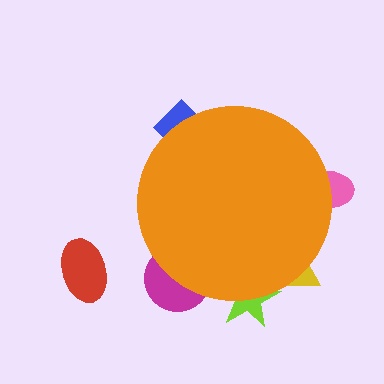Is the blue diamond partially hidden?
Yes, the blue diamond is partially hidden behind the orange circle.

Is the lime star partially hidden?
Yes, the lime star is partially hidden behind the orange circle.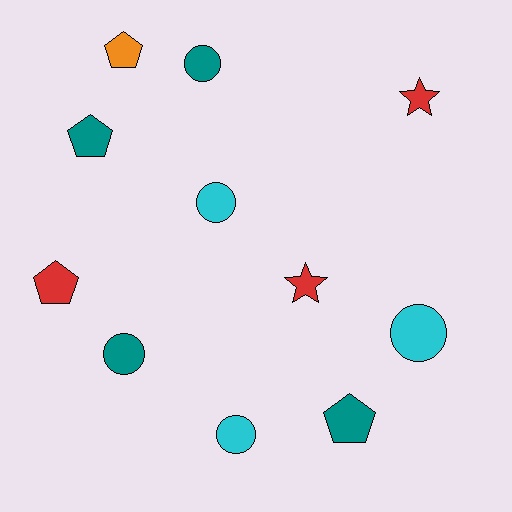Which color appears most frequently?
Teal, with 4 objects.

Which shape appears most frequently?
Circle, with 5 objects.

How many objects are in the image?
There are 11 objects.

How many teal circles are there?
There are 2 teal circles.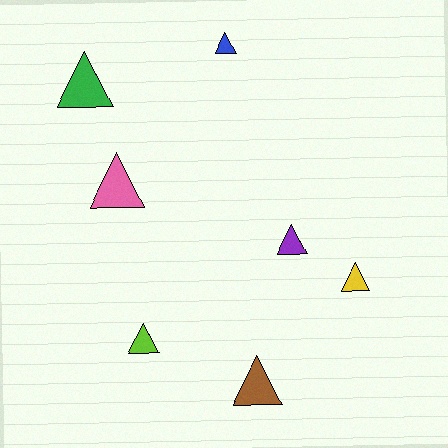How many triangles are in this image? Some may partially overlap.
There are 7 triangles.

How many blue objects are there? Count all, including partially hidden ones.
There is 1 blue object.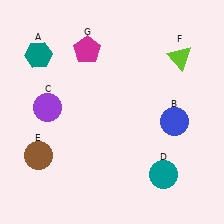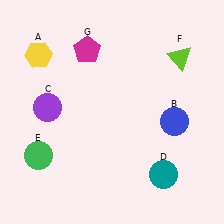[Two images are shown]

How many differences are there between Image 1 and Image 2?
There are 2 differences between the two images.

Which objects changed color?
A changed from teal to yellow. E changed from brown to green.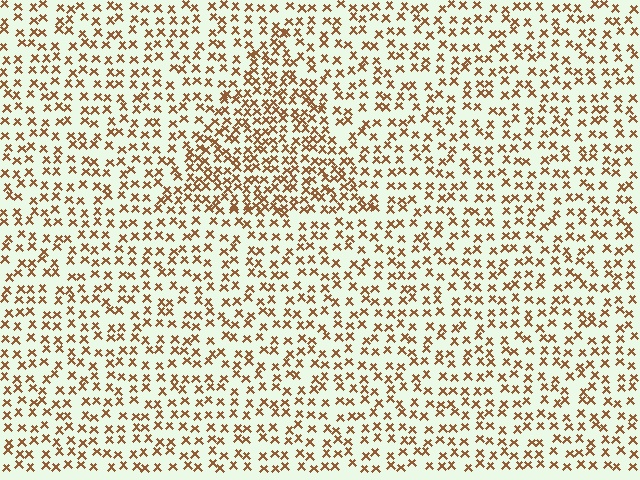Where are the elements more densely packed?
The elements are more densely packed inside the triangle boundary.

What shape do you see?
I see a triangle.